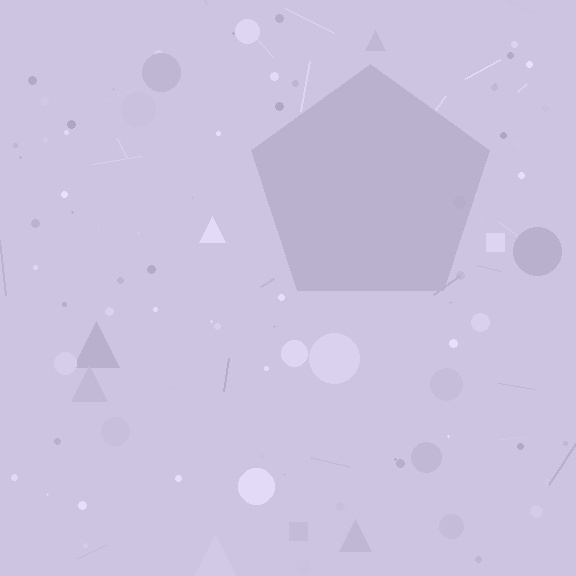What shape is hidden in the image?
A pentagon is hidden in the image.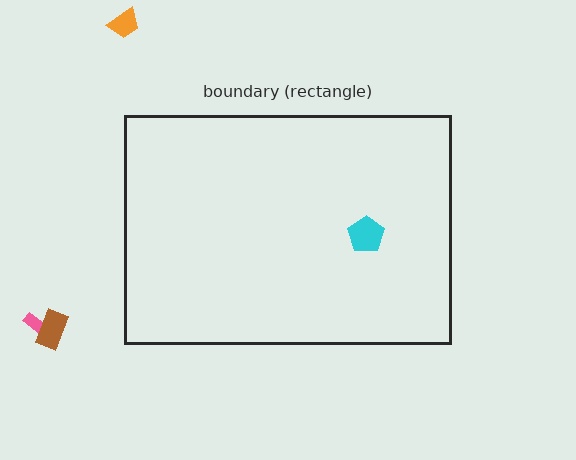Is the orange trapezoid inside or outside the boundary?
Outside.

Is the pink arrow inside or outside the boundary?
Outside.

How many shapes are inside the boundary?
1 inside, 3 outside.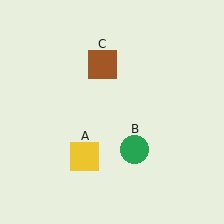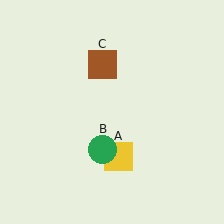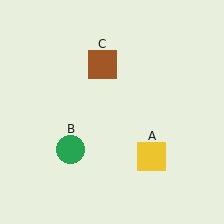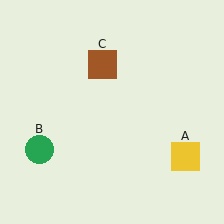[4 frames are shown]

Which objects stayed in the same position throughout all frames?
Brown square (object C) remained stationary.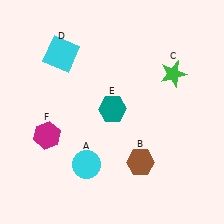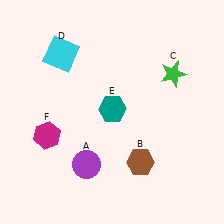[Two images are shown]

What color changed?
The circle (A) changed from cyan in Image 1 to purple in Image 2.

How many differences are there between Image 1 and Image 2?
There is 1 difference between the two images.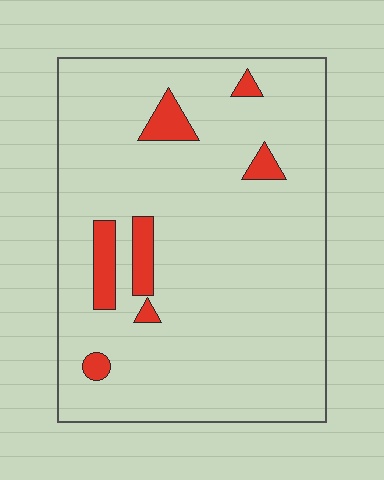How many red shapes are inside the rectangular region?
7.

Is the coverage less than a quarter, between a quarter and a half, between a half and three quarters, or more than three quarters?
Less than a quarter.